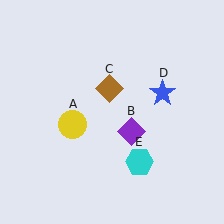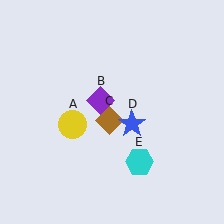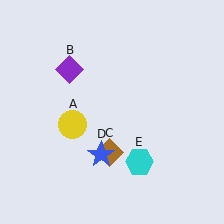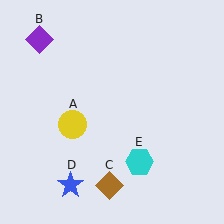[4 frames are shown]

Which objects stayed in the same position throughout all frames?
Yellow circle (object A) and cyan hexagon (object E) remained stationary.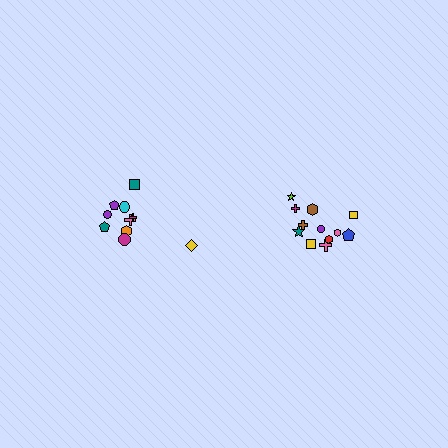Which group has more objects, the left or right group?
The right group.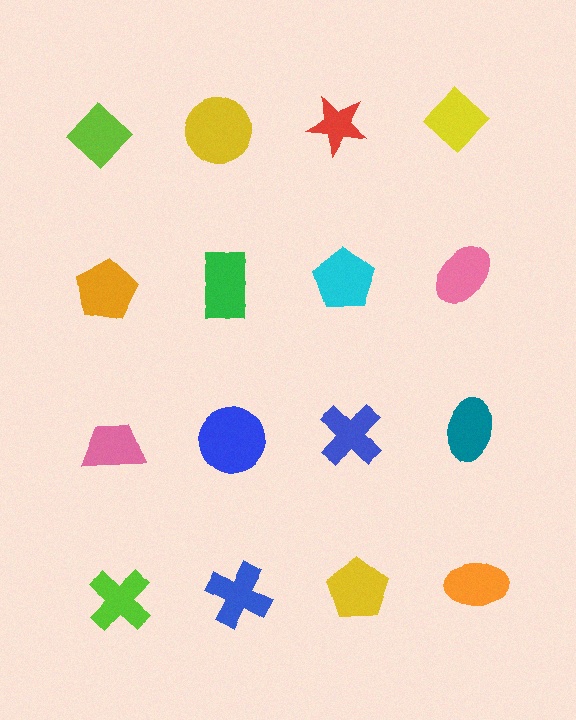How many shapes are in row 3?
4 shapes.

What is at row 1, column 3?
A red star.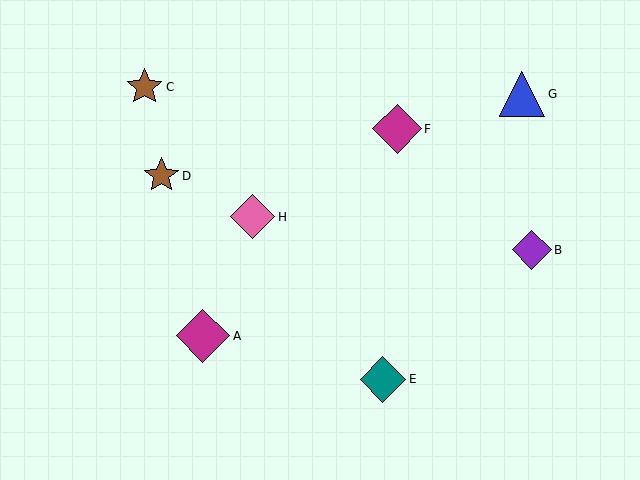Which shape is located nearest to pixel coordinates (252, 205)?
The pink diamond (labeled H) at (253, 217) is nearest to that location.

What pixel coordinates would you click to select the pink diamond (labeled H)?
Click at (253, 217) to select the pink diamond H.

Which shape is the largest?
The magenta diamond (labeled A) is the largest.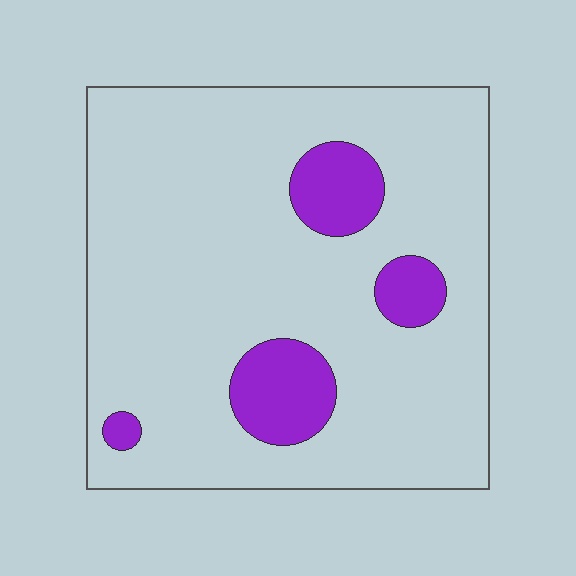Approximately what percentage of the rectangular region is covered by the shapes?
Approximately 15%.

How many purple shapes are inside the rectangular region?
4.